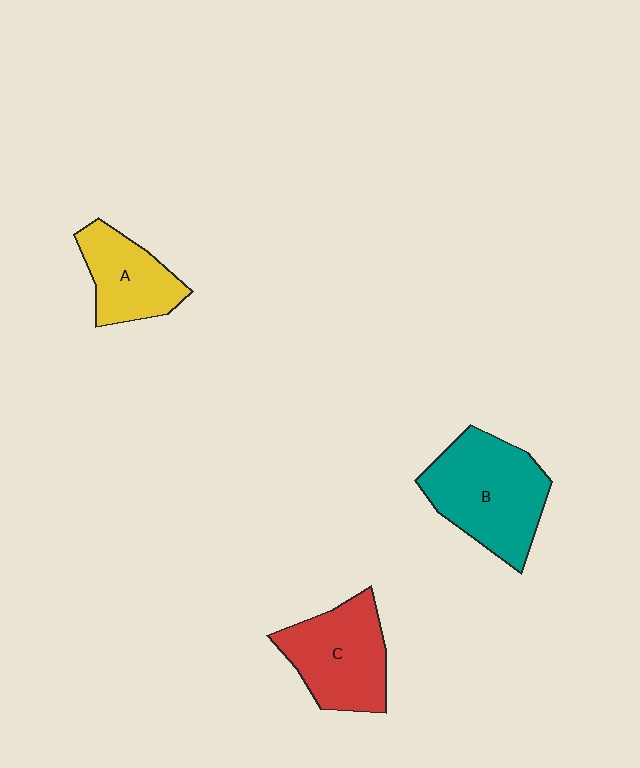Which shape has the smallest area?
Shape A (yellow).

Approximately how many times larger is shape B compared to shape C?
Approximately 1.2 times.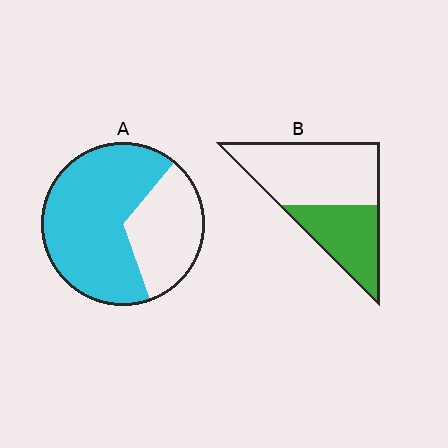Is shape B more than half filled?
No.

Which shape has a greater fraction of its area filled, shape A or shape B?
Shape A.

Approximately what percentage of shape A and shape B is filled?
A is approximately 65% and B is approximately 40%.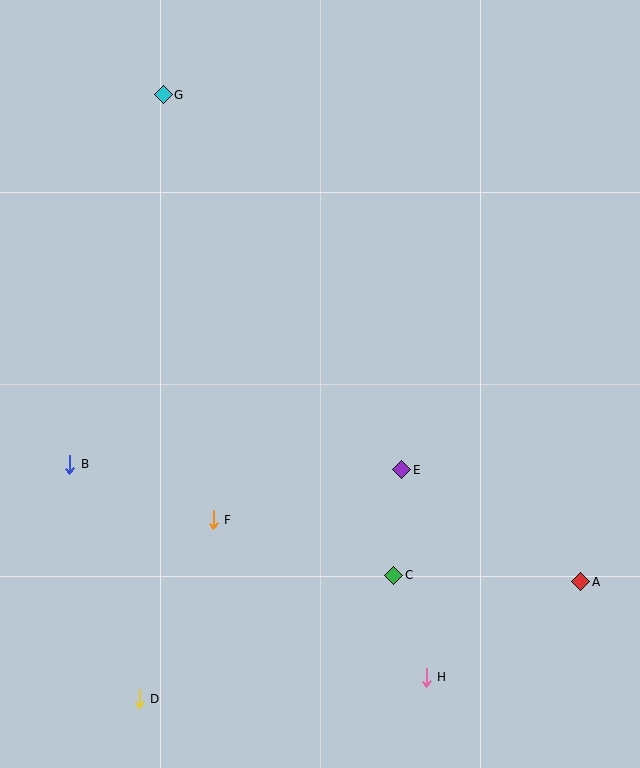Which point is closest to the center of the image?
Point E at (402, 470) is closest to the center.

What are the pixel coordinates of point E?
Point E is at (402, 470).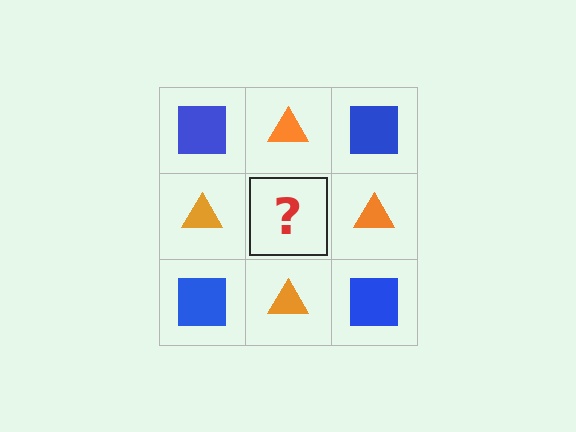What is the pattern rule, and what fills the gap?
The rule is that it alternates blue square and orange triangle in a checkerboard pattern. The gap should be filled with a blue square.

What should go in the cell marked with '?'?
The missing cell should contain a blue square.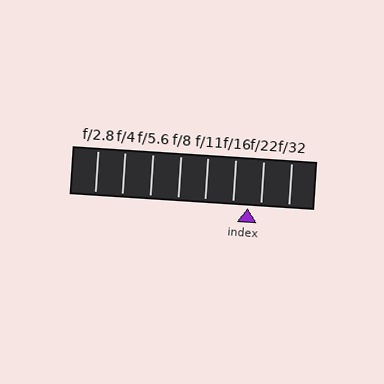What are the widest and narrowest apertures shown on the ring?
The widest aperture shown is f/2.8 and the narrowest is f/32.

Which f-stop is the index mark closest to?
The index mark is closest to f/22.